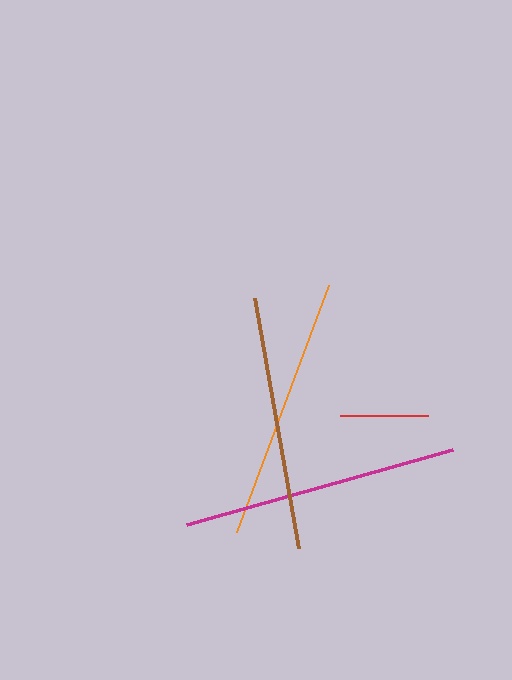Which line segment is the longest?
The magenta line is the longest at approximately 276 pixels.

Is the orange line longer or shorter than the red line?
The orange line is longer than the red line.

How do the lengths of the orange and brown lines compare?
The orange and brown lines are approximately the same length.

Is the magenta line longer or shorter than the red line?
The magenta line is longer than the red line.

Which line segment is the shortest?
The red line is the shortest at approximately 88 pixels.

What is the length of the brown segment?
The brown segment is approximately 254 pixels long.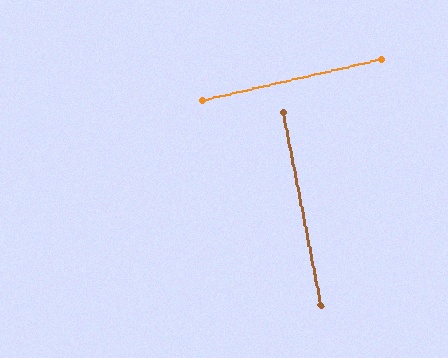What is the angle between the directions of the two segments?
Approximately 89 degrees.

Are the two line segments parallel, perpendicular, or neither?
Perpendicular — they meet at approximately 89°.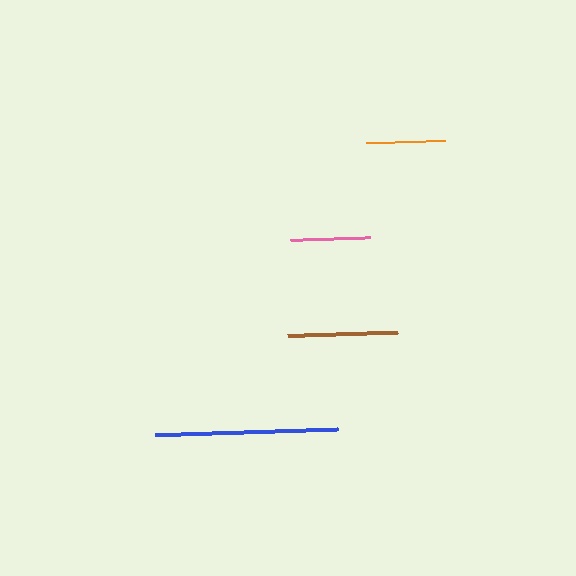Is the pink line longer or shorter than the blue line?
The blue line is longer than the pink line.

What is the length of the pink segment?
The pink segment is approximately 80 pixels long.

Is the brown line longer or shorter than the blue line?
The blue line is longer than the brown line.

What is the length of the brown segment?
The brown segment is approximately 110 pixels long.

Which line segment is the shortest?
The orange line is the shortest at approximately 79 pixels.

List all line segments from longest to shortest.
From longest to shortest: blue, brown, pink, orange.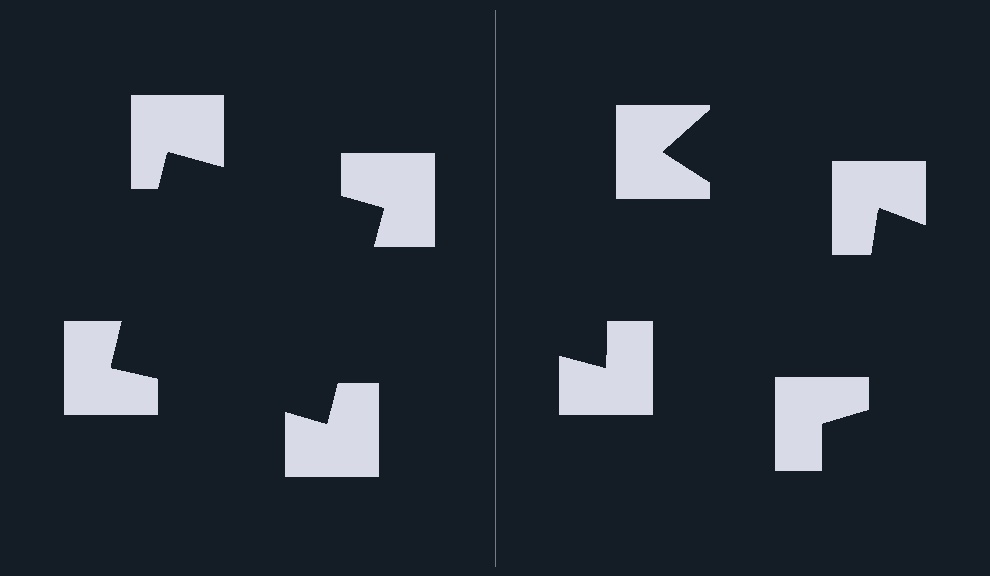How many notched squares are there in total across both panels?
8 — 4 on each side.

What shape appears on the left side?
An illusory square.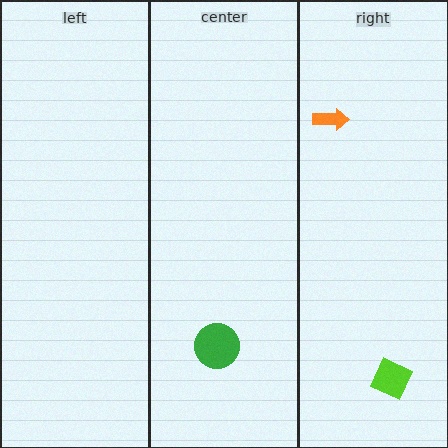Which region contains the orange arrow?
The right region.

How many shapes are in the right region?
2.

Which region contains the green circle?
The center region.